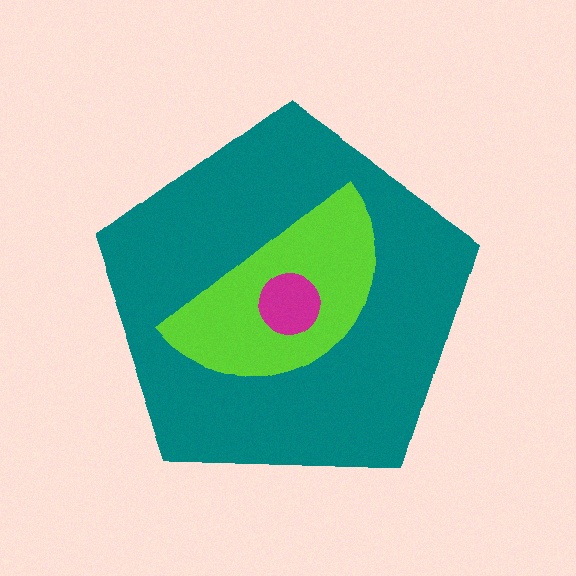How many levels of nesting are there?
3.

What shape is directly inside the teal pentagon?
The lime semicircle.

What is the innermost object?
The magenta circle.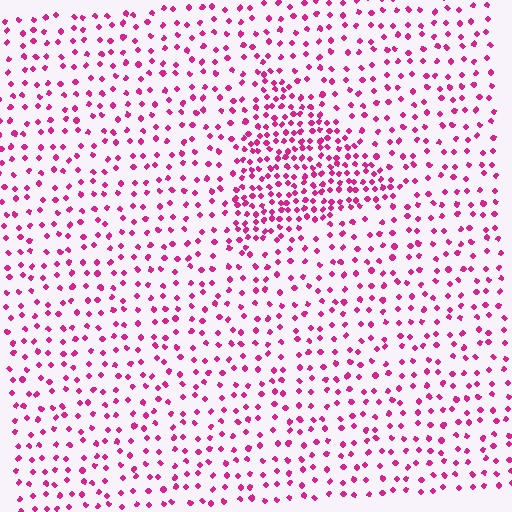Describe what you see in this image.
The image contains small magenta elements arranged at two different densities. A triangle-shaped region is visible where the elements are more densely packed than the surrounding area.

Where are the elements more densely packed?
The elements are more densely packed inside the triangle boundary.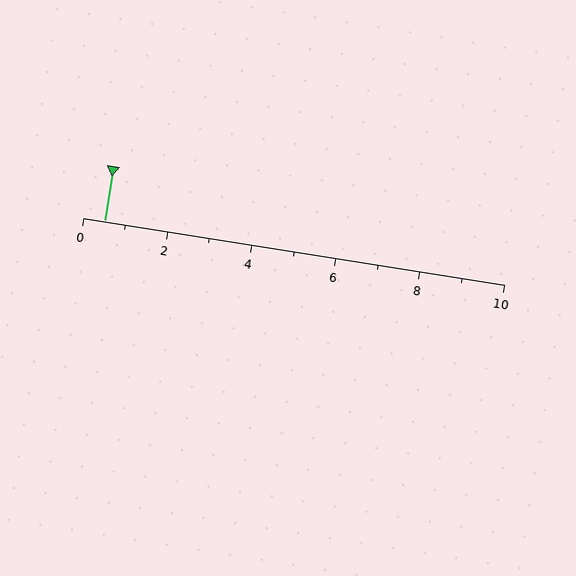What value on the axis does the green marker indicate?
The marker indicates approximately 0.5.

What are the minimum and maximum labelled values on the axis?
The axis runs from 0 to 10.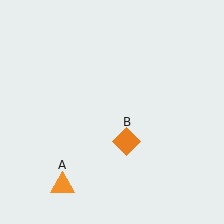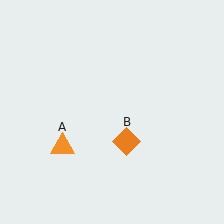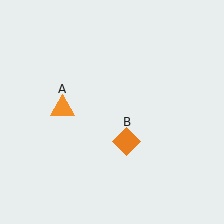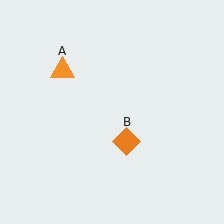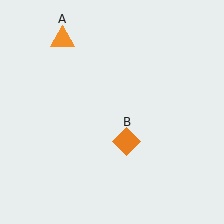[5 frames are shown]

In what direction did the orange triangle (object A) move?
The orange triangle (object A) moved up.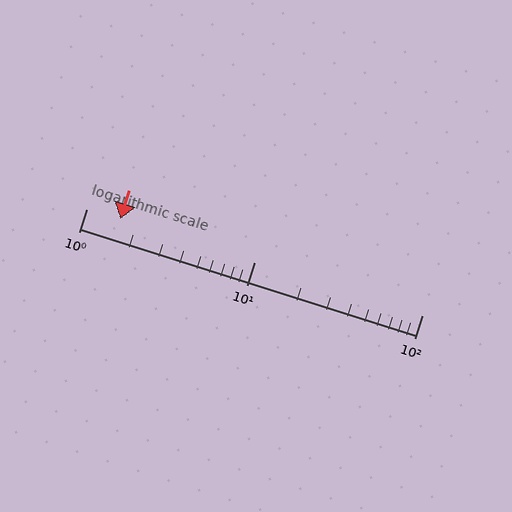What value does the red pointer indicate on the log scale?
The pointer indicates approximately 1.6.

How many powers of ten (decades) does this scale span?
The scale spans 2 decades, from 1 to 100.